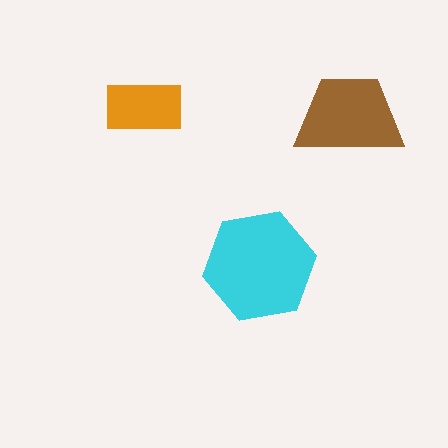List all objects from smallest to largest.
The orange rectangle, the brown trapezoid, the cyan hexagon.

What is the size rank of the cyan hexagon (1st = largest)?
1st.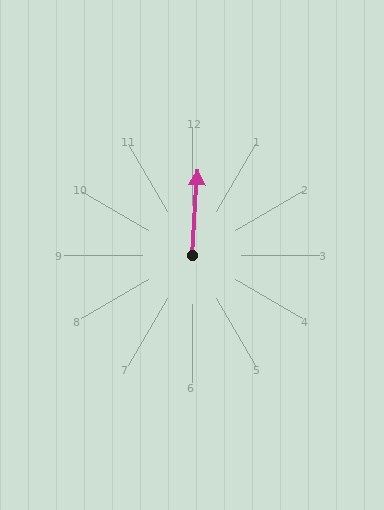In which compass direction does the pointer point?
North.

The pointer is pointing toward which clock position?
Roughly 12 o'clock.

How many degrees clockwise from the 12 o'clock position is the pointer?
Approximately 4 degrees.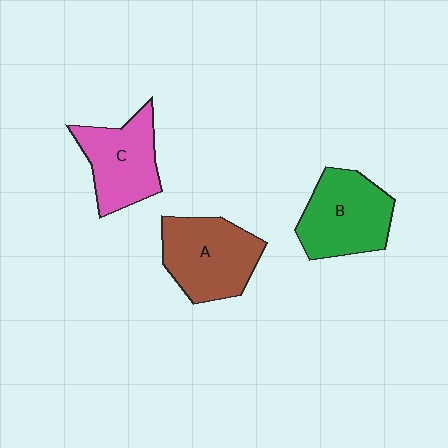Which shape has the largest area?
Shape A (brown).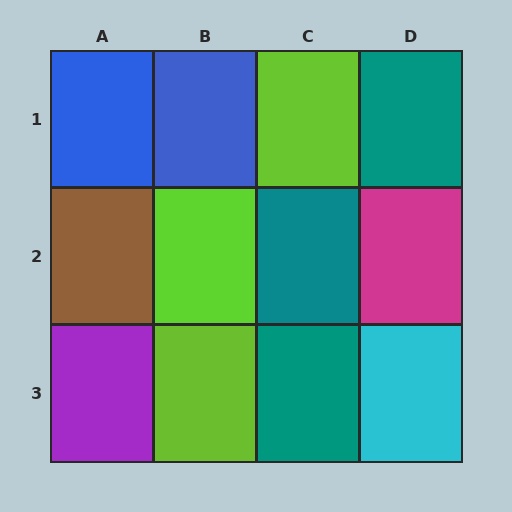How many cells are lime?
3 cells are lime.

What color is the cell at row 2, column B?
Lime.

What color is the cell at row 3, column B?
Lime.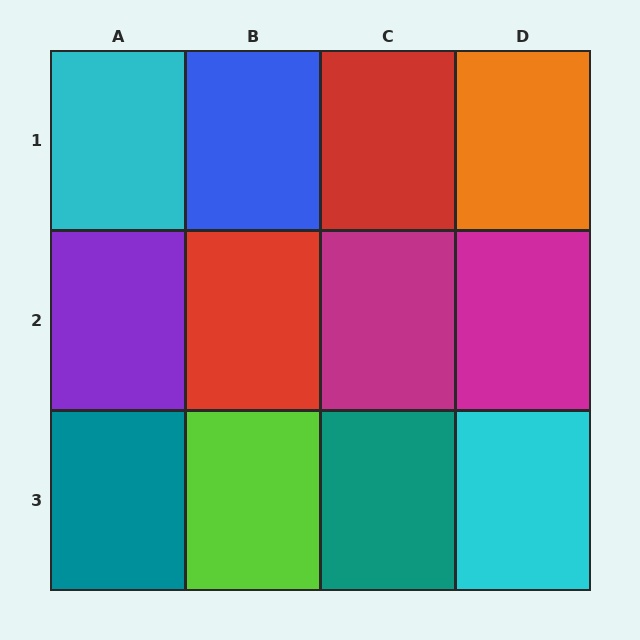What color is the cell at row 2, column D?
Magenta.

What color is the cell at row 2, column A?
Purple.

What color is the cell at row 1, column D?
Orange.